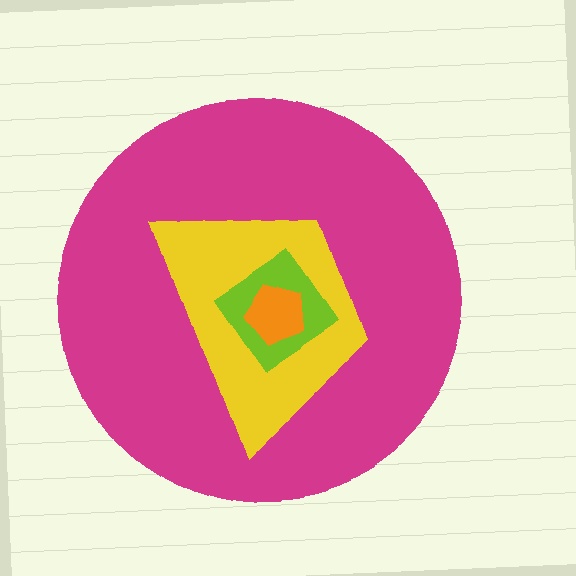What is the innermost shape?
The orange pentagon.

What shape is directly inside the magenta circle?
The yellow trapezoid.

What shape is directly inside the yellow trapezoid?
The lime diamond.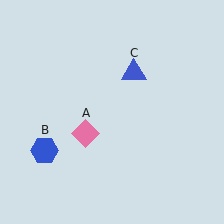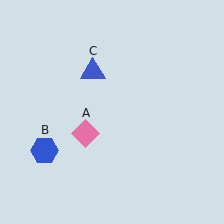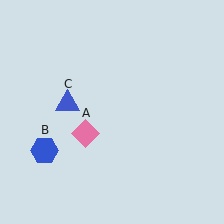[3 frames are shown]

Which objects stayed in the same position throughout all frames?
Pink diamond (object A) and blue hexagon (object B) remained stationary.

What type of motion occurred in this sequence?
The blue triangle (object C) rotated counterclockwise around the center of the scene.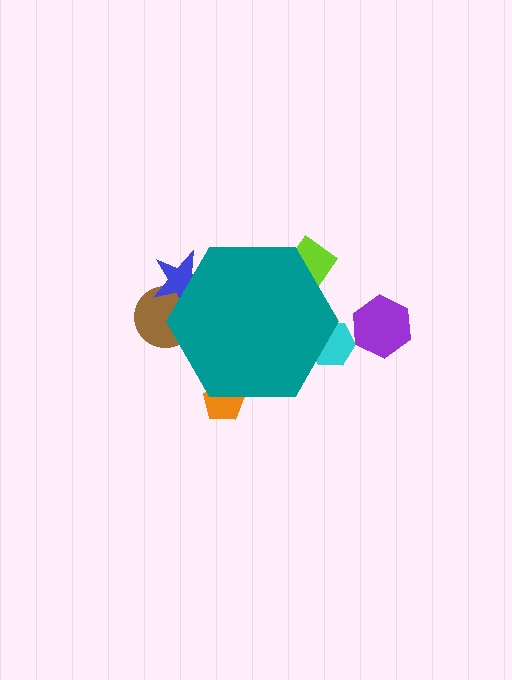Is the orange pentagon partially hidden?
Yes, the orange pentagon is partially hidden behind the teal hexagon.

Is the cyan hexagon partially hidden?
Yes, the cyan hexagon is partially hidden behind the teal hexagon.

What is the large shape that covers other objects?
A teal hexagon.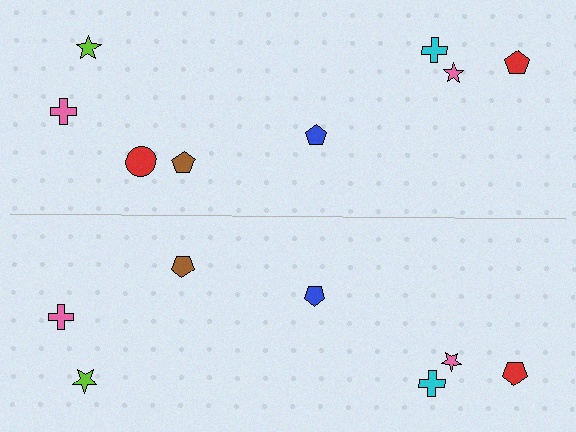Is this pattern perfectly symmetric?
No, the pattern is not perfectly symmetric. A red circle is missing from the bottom side.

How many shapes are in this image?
There are 15 shapes in this image.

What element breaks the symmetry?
A red circle is missing from the bottom side.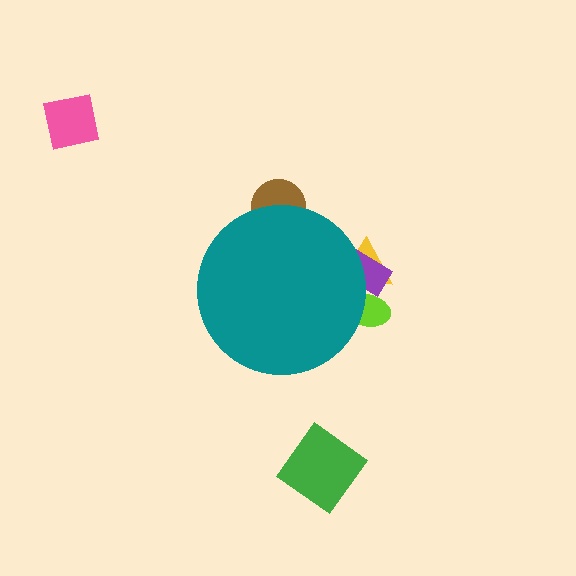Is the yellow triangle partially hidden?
Yes, the yellow triangle is partially hidden behind the teal circle.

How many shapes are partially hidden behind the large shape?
4 shapes are partially hidden.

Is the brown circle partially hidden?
Yes, the brown circle is partially hidden behind the teal circle.